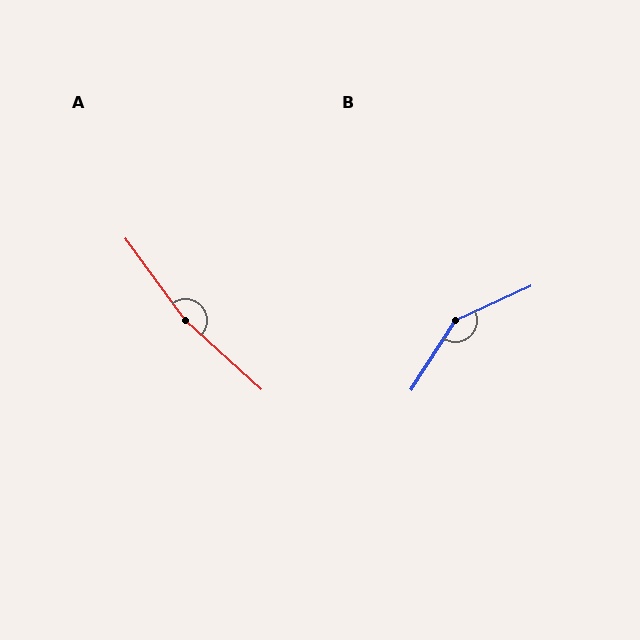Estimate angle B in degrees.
Approximately 148 degrees.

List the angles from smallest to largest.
B (148°), A (168°).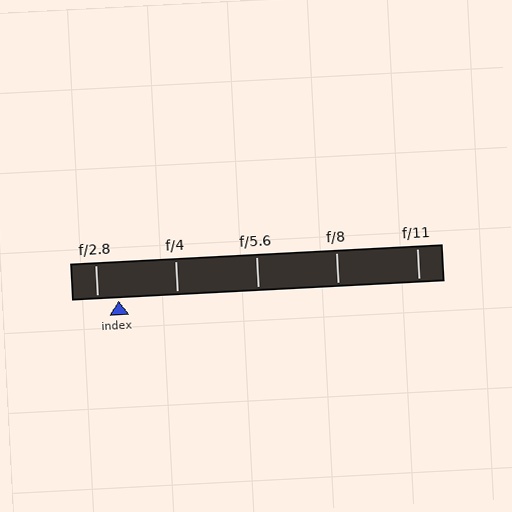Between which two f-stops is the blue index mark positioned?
The index mark is between f/2.8 and f/4.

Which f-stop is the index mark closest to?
The index mark is closest to f/2.8.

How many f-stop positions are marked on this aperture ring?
There are 5 f-stop positions marked.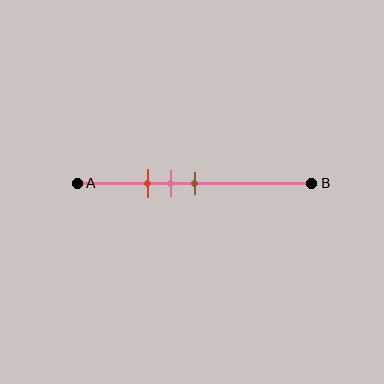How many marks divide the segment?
There are 3 marks dividing the segment.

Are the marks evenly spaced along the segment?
Yes, the marks are approximately evenly spaced.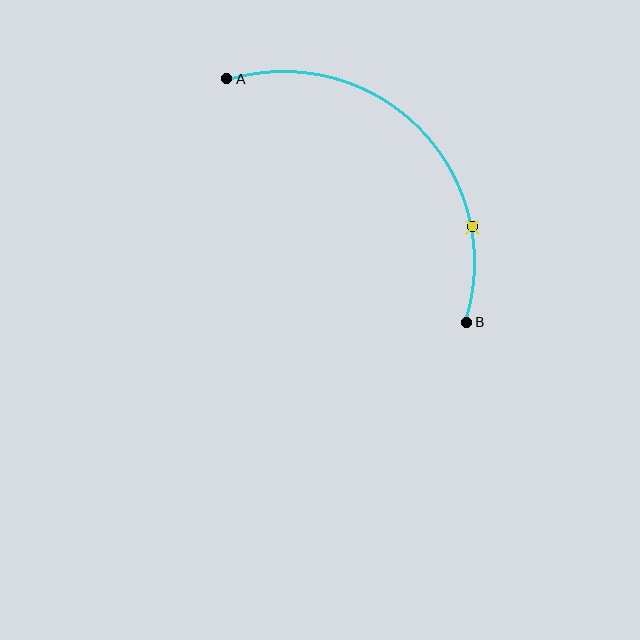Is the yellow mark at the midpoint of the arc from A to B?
No. The yellow mark lies on the arc but is closer to endpoint B. The arc midpoint would be at the point on the curve equidistant along the arc from both A and B.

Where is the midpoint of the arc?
The arc midpoint is the point on the curve farthest from the straight line joining A and B. It sits above and to the right of that line.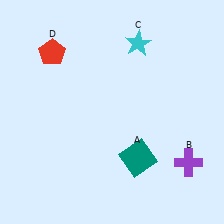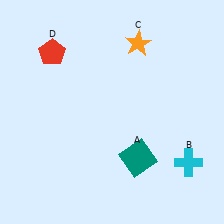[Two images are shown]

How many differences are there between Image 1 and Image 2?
There are 2 differences between the two images.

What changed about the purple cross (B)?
In Image 1, B is purple. In Image 2, it changed to cyan.